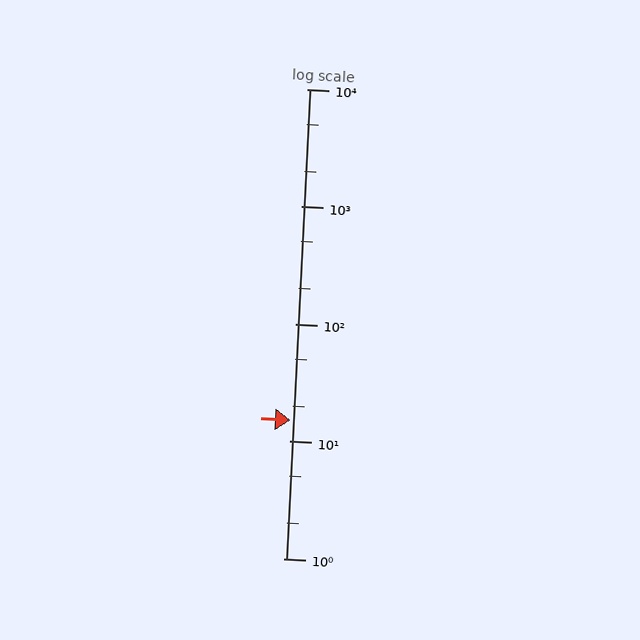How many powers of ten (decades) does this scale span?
The scale spans 4 decades, from 1 to 10000.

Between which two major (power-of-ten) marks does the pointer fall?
The pointer is between 10 and 100.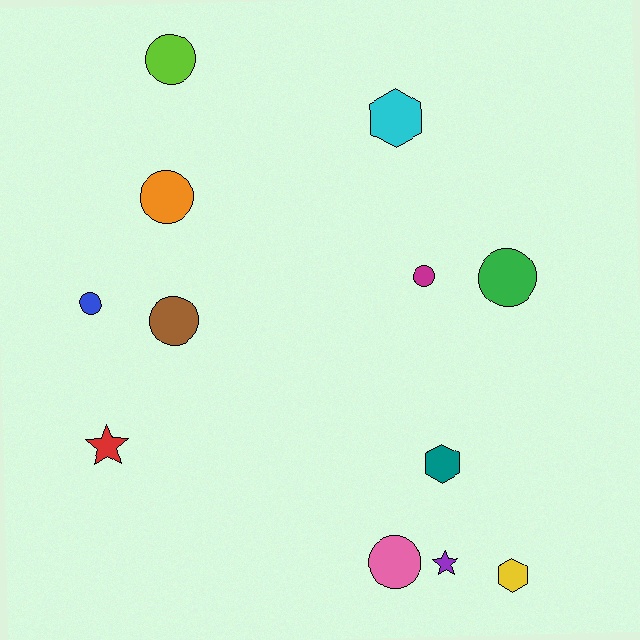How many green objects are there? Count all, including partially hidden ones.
There is 1 green object.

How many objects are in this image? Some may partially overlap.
There are 12 objects.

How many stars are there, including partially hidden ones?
There are 2 stars.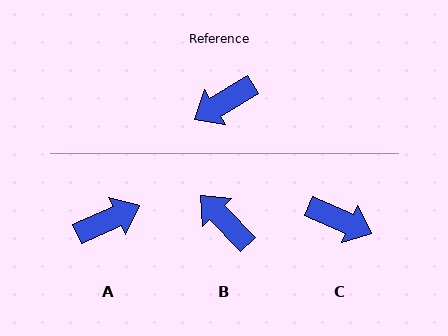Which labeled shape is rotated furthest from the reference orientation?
A, about 173 degrees away.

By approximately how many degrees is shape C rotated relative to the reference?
Approximately 125 degrees counter-clockwise.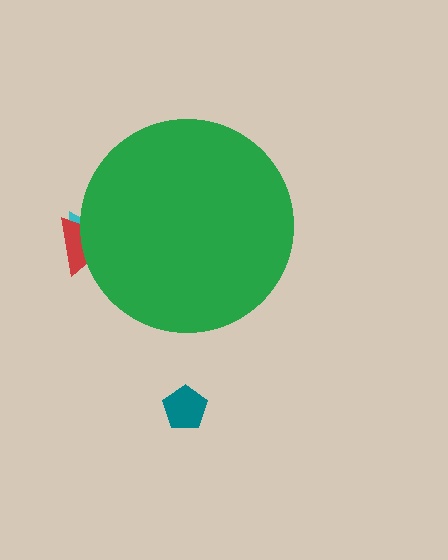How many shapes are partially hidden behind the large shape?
2 shapes are partially hidden.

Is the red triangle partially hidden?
Yes, the red triangle is partially hidden behind the green circle.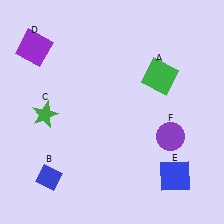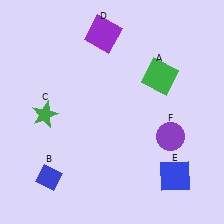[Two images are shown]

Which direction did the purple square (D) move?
The purple square (D) moved right.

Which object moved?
The purple square (D) moved right.